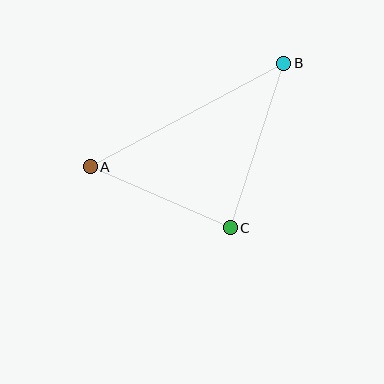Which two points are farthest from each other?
Points A and B are farthest from each other.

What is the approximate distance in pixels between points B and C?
The distance between B and C is approximately 173 pixels.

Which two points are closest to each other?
Points A and C are closest to each other.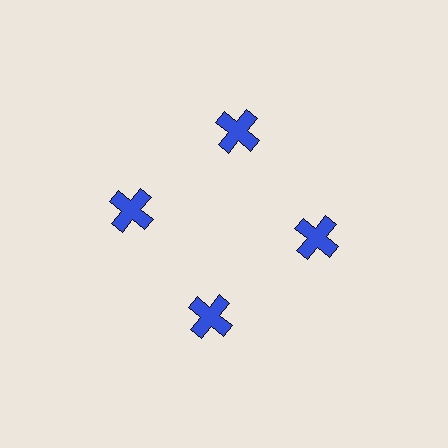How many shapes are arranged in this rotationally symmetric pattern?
There are 4 shapes, arranged in 4 groups of 1.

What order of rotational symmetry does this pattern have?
This pattern has 4-fold rotational symmetry.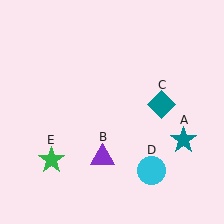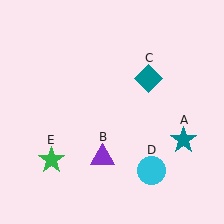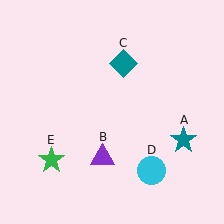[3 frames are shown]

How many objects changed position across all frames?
1 object changed position: teal diamond (object C).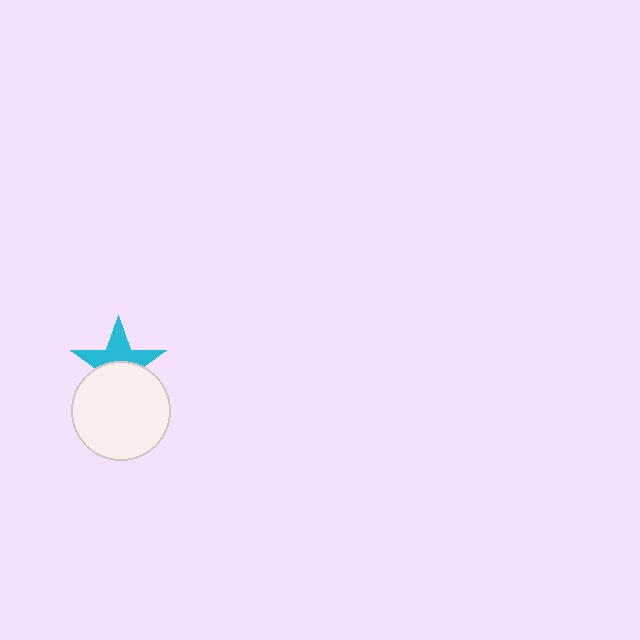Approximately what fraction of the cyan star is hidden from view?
Roughly 49% of the cyan star is hidden behind the white circle.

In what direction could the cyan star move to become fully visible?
The cyan star could move up. That would shift it out from behind the white circle entirely.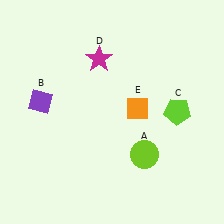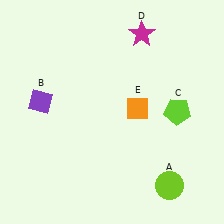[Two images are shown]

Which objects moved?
The objects that moved are: the lime circle (A), the magenta star (D).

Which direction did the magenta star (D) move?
The magenta star (D) moved right.